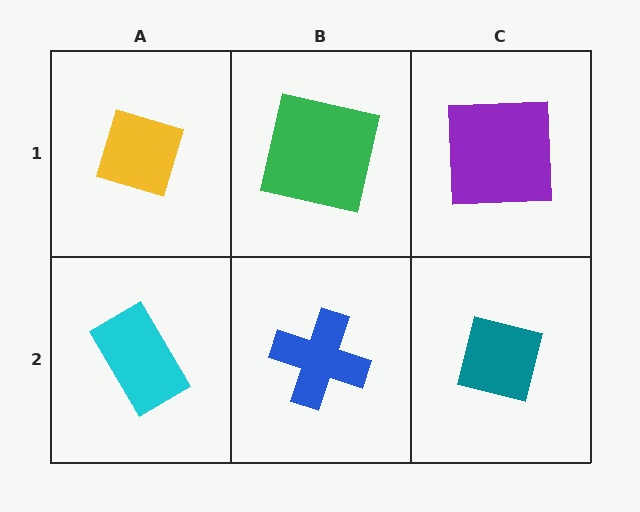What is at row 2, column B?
A blue cross.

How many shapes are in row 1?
3 shapes.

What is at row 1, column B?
A green square.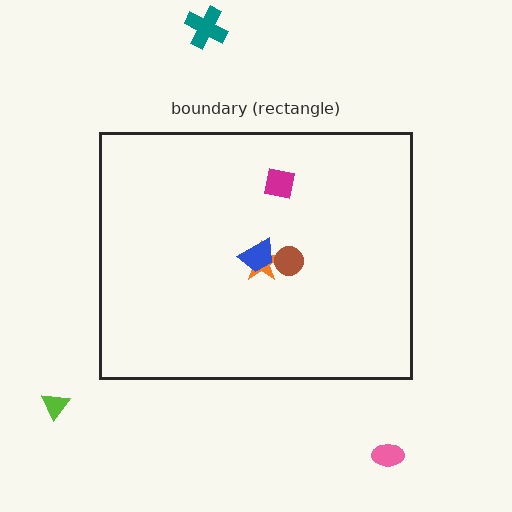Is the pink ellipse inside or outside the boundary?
Outside.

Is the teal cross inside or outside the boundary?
Outside.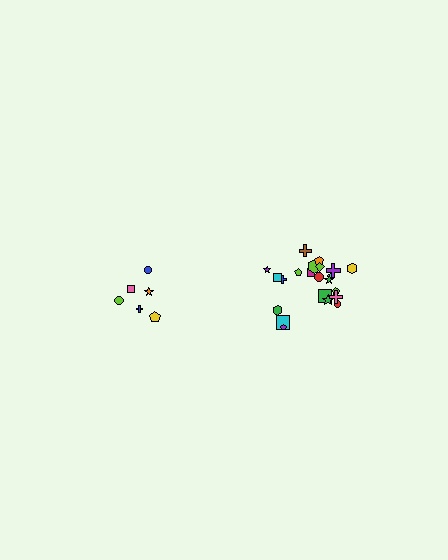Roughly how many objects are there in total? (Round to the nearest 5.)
Roughly 30 objects in total.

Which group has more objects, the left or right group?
The right group.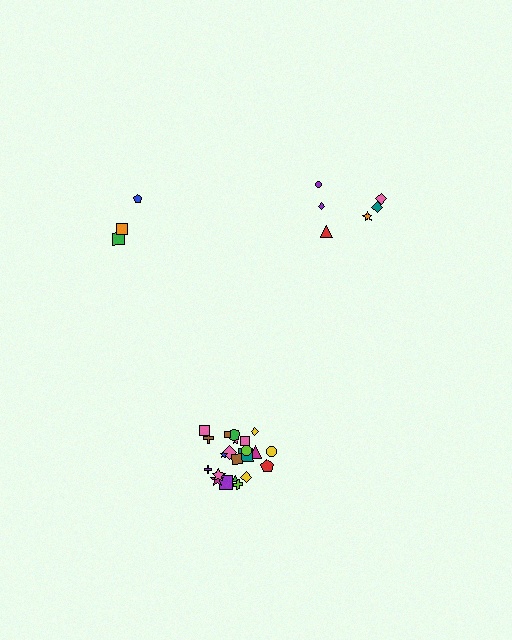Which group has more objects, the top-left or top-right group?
The top-right group.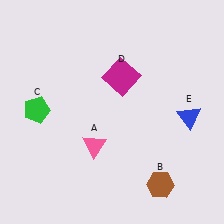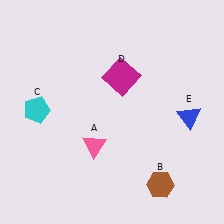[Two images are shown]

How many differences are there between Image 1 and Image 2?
There is 1 difference between the two images.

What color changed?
The pentagon (C) changed from green in Image 1 to cyan in Image 2.